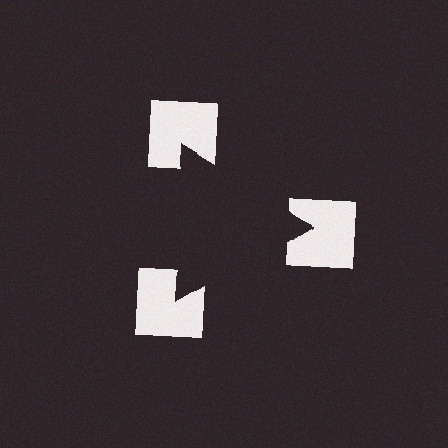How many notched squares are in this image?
There are 3 — one at each vertex of the illusory triangle.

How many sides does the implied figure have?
3 sides.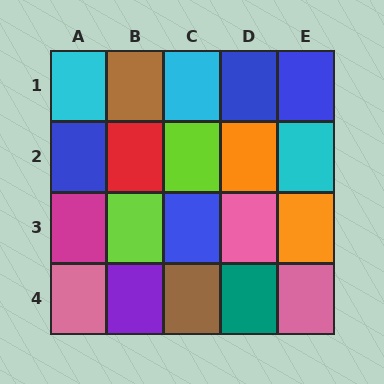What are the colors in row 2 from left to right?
Blue, red, lime, orange, cyan.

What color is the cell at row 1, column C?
Cyan.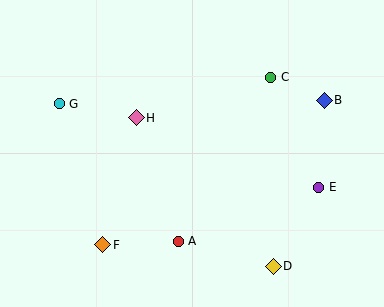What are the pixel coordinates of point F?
Point F is at (103, 245).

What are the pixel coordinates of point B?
Point B is at (324, 100).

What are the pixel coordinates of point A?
Point A is at (178, 241).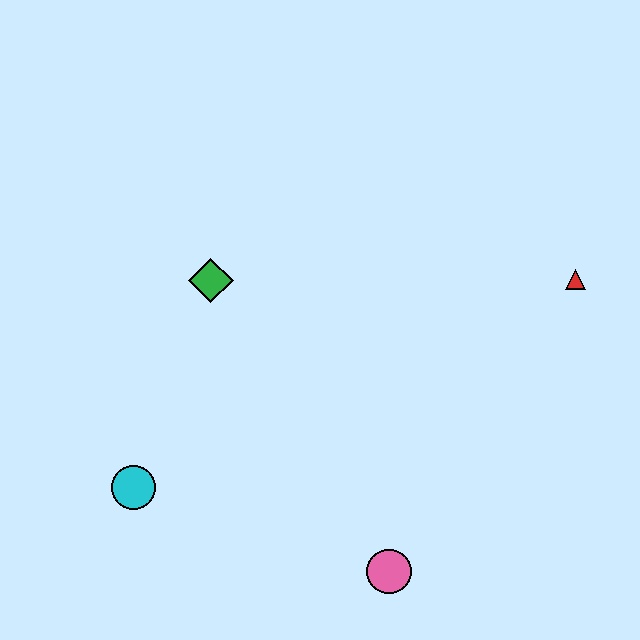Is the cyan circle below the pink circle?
No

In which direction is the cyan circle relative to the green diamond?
The cyan circle is below the green diamond.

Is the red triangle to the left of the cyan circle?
No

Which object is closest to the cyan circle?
The green diamond is closest to the cyan circle.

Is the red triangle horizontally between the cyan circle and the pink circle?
No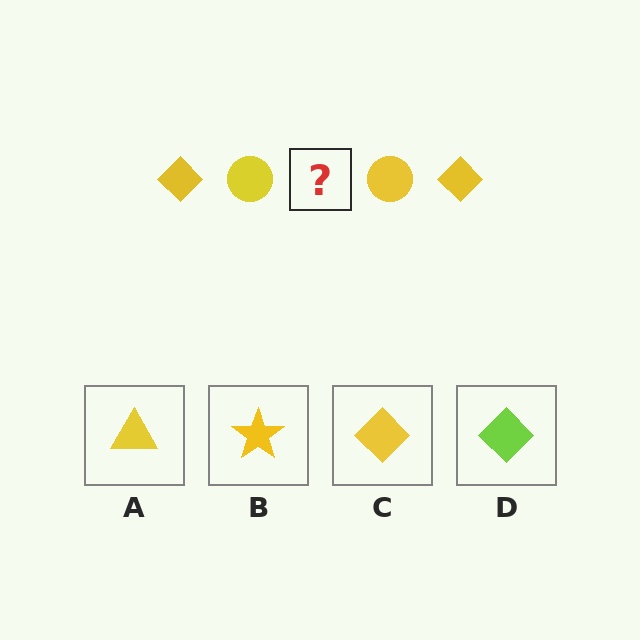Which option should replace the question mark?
Option C.